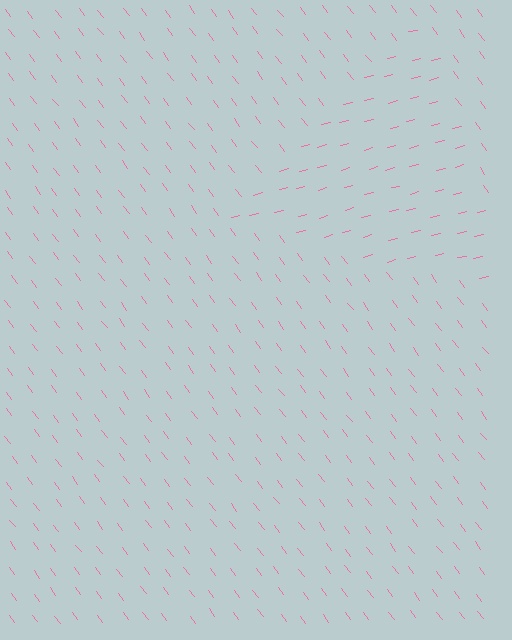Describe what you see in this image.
The image is filled with small pink line segments. A triangle region in the image has lines oriented differently from the surrounding lines, creating a visible texture boundary.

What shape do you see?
I see a triangle.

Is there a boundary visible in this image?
Yes, there is a texture boundary formed by a change in line orientation.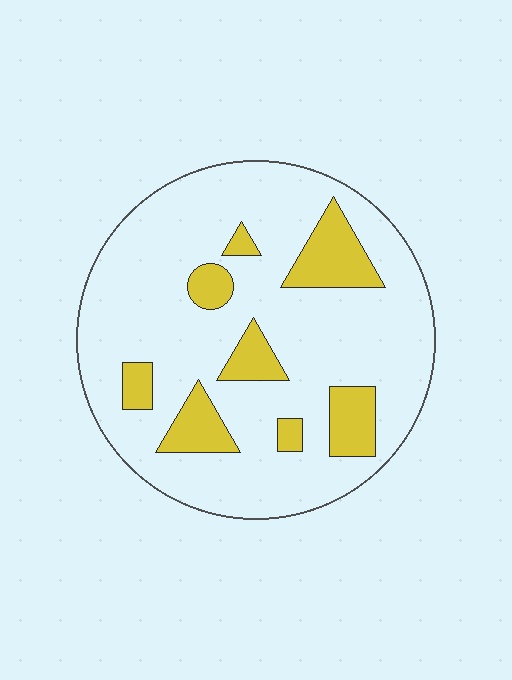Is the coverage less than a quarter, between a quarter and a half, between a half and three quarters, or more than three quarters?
Less than a quarter.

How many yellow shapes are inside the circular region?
8.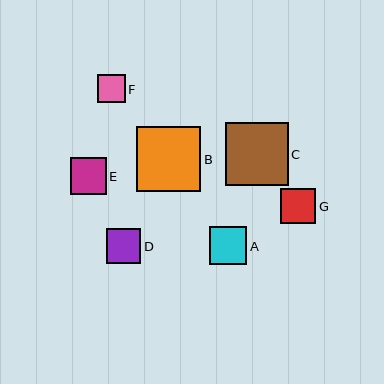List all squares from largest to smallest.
From largest to smallest: B, C, A, E, G, D, F.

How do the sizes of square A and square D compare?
Square A and square D are approximately the same size.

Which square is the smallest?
Square F is the smallest with a size of approximately 28 pixels.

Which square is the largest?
Square B is the largest with a size of approximately 65 pixels.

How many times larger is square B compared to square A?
Square B is approximately 1.7 times the size of square A.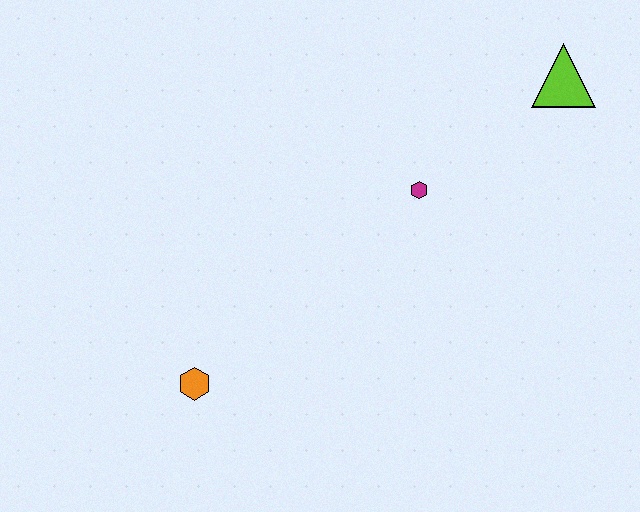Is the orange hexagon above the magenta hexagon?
No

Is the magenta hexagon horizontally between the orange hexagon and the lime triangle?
Yes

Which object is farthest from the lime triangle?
The orange hexagon is farthest from the lime triangle.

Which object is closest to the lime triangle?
The magenta hexagon is closest to the lime triangle.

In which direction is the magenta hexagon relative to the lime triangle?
The magenta hexagon is to the left of the lime triangle.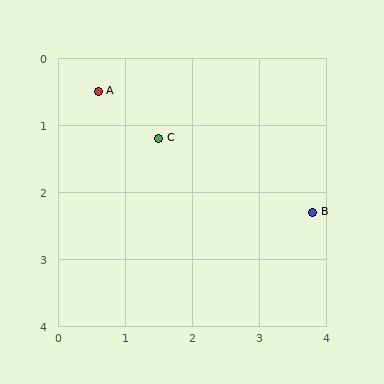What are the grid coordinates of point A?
Point A is at approximately (0.6, 0.5).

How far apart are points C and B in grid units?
Points C and B are about 2.5 grid units apart.